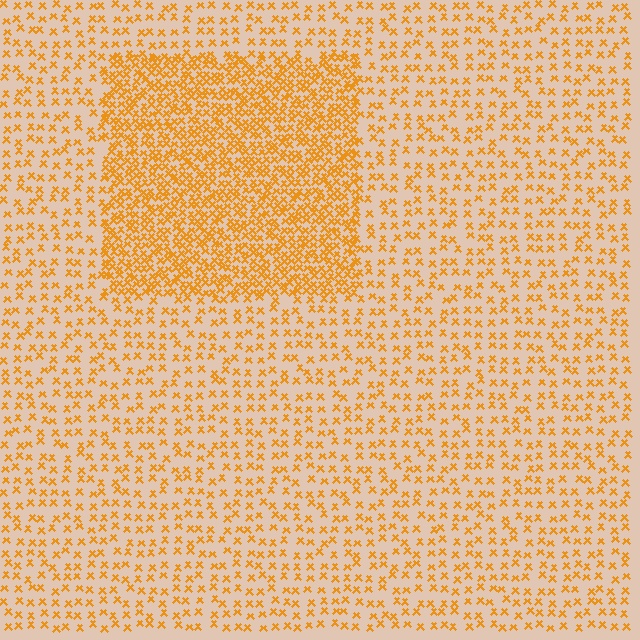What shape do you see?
I see a rectangle.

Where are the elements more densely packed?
The elements are more densely packed inside the rectangle boundary.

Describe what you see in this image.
The image contains small orange elements arranged at two different densities. A rectangle-shaped region is visible where the elements are more densely packed than the surrounding area.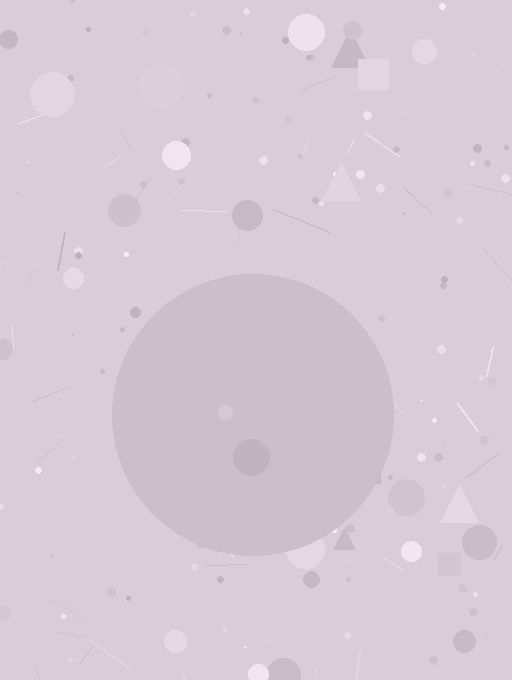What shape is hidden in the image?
A circle is hidden in the image.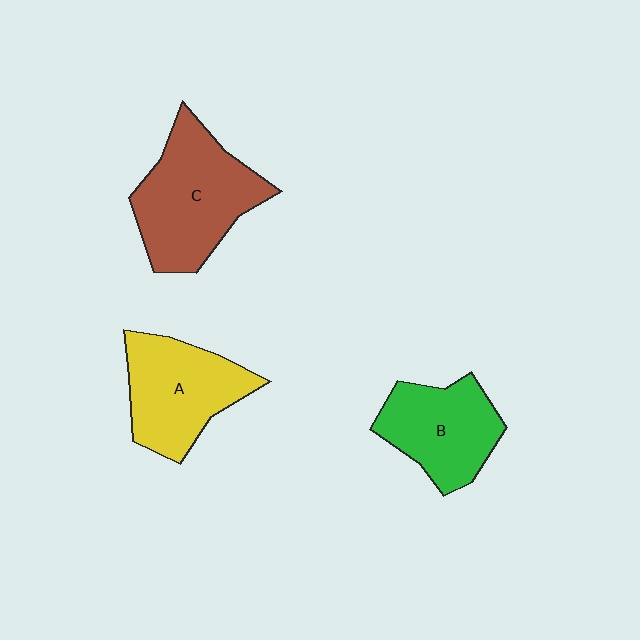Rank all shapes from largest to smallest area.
From largest to smallest: C (brown), A (yellow), B (green).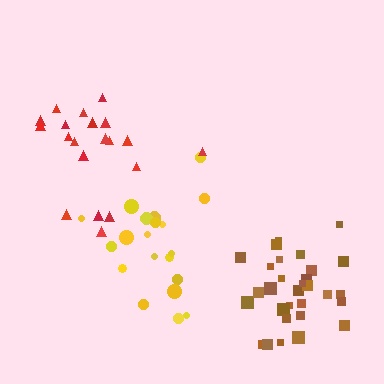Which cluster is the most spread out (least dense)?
Yellow.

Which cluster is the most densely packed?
Brown.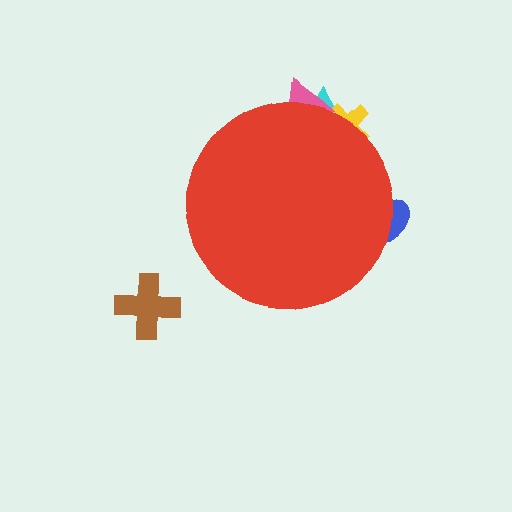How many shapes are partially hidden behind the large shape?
4 shapes are partially hidden.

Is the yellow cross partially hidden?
Yes, the yellow cross is partially hidden behind the red circle.